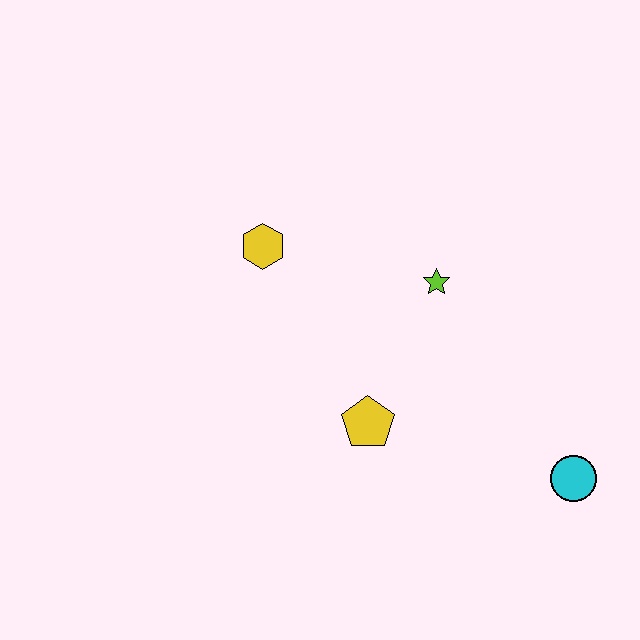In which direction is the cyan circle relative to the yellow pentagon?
The cyan circle is to the right of the yellow pentagon.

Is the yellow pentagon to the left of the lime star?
Yes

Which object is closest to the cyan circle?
The yellow pentagon is closest to the cyan circle.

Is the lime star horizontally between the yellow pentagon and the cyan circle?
Yes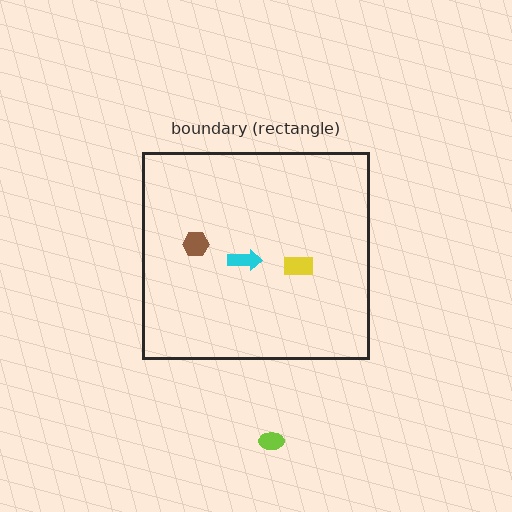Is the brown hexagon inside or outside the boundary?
Inside.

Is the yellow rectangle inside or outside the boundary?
Inside.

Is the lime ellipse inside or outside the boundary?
Outside.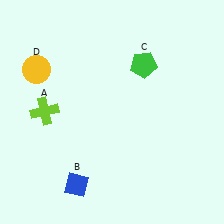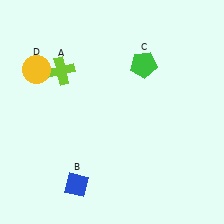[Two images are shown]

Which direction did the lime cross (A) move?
The lime cross (A) moved up.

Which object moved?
The lime cross (A) moved up.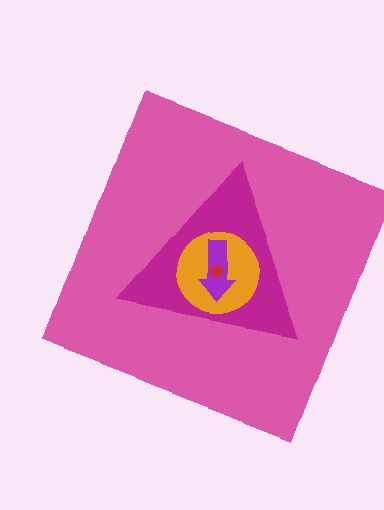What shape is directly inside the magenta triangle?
The orange circle.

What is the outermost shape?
The pink square.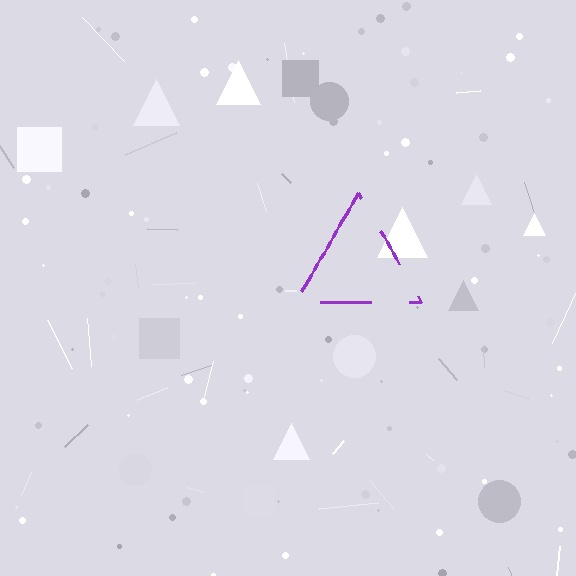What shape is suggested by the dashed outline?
The dashed outline suggests a triangle.